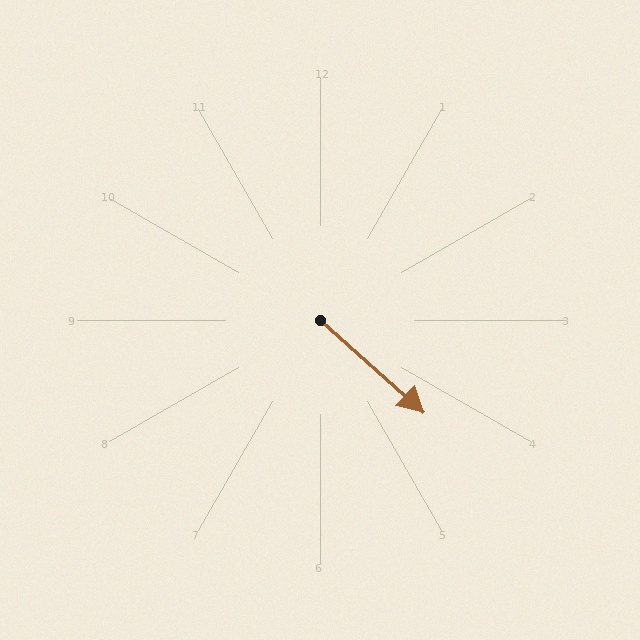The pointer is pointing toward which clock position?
Roughly 4 o'clock.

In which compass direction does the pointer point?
Southeast.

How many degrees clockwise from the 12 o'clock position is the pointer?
Approximately 132 degrees.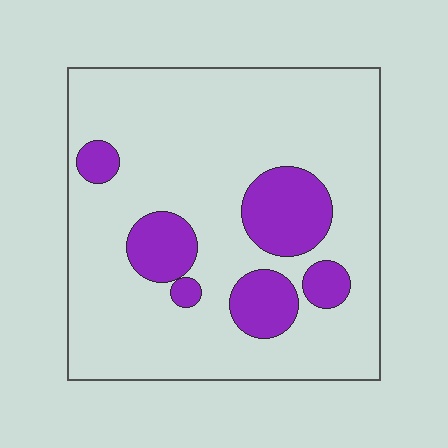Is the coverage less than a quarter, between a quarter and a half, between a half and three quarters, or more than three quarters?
Less than a quarter.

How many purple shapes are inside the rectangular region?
6.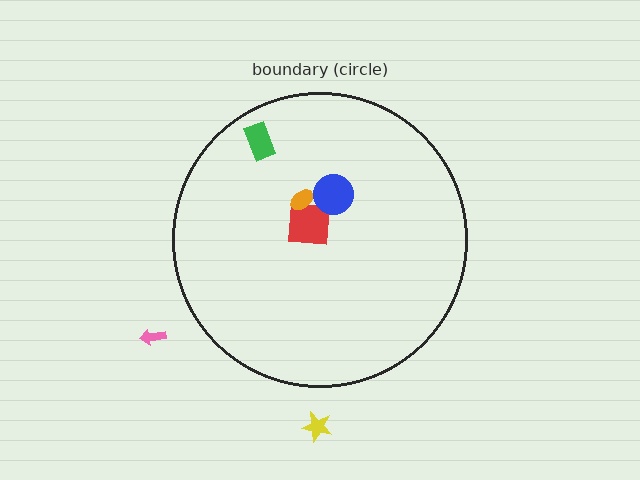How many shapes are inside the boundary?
4 inside, 2 outside.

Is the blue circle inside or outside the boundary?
Inside.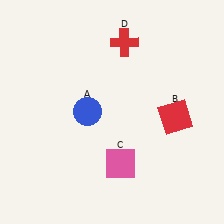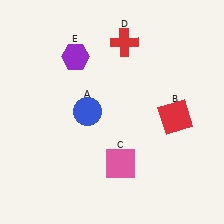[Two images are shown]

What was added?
A purple hexagon (E) was added in Image 2.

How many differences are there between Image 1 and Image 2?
There is 1 difference between the two images.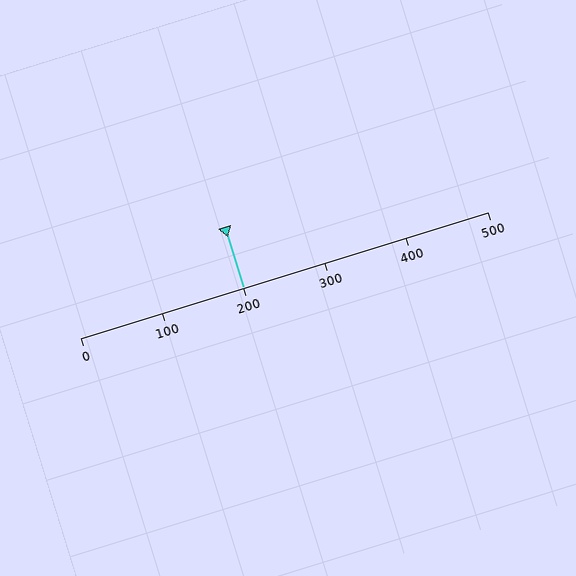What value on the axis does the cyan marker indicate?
The marker indicates approximately 200.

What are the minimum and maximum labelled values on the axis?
The axis runs from 0 to 500.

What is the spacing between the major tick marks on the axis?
The major ticks are spaced 100 apart.